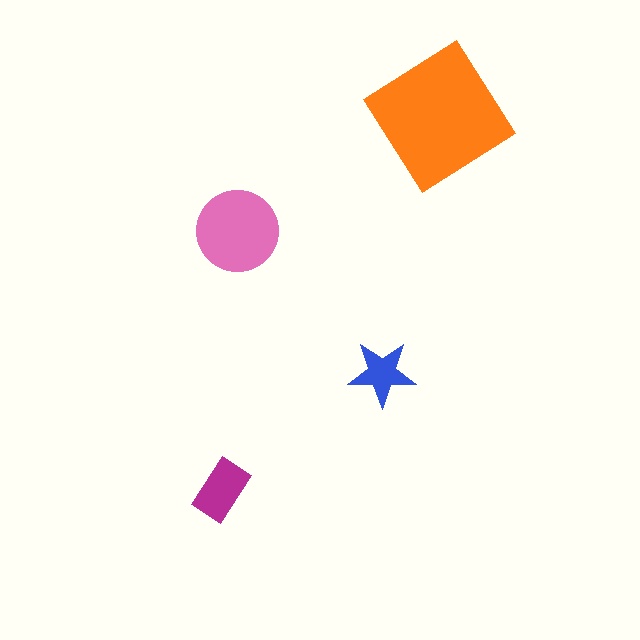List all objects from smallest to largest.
The blue star, the magenta rectangle, the pink circle, the orange diamond.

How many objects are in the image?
There are 4 objects in the image.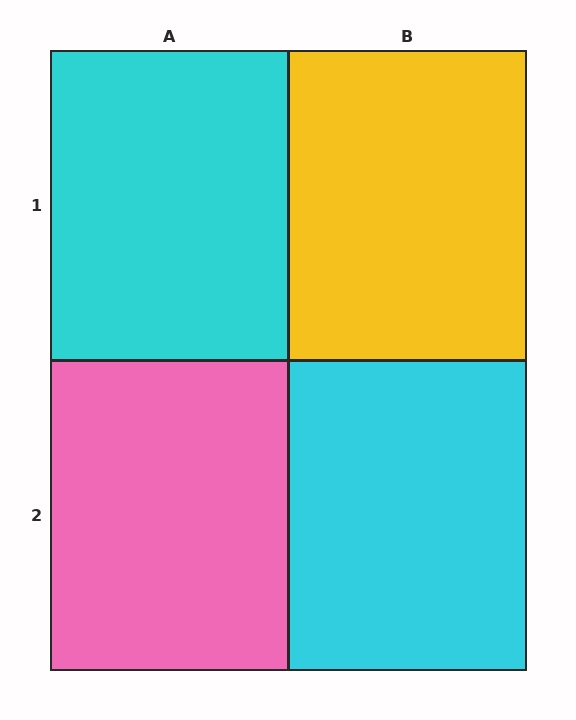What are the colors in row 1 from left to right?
Cyan, yellow.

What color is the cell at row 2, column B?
Cyan.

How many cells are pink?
1 cell is pink.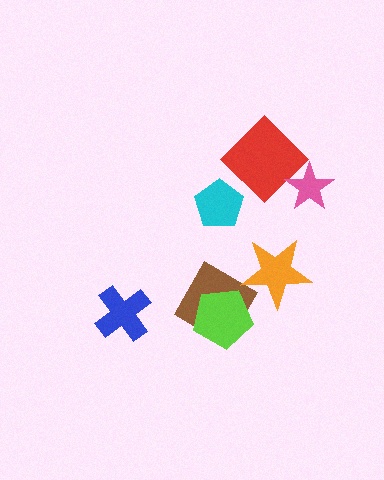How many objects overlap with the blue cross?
0 objects overlap with the blue cross.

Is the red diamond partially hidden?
Yes, it is partially covered by another shape.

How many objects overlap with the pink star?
1 object overlaps with the pink star.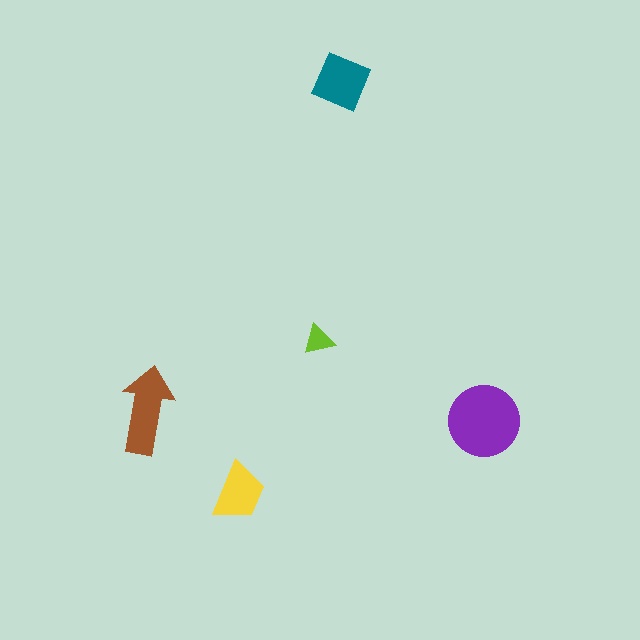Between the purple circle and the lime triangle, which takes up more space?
The purple circle.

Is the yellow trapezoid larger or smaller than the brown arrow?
Smaller.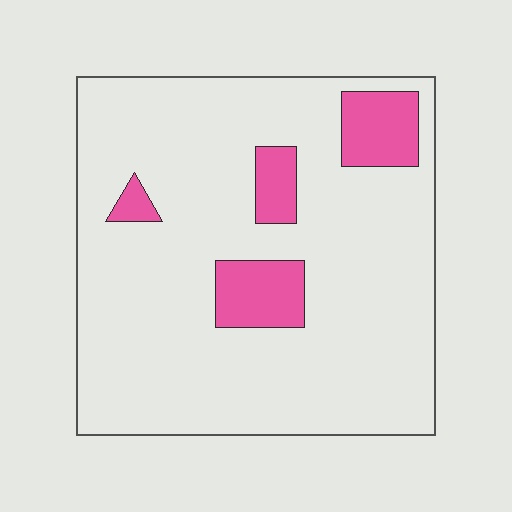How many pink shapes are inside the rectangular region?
4.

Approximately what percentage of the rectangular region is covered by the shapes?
Approximately 15%.